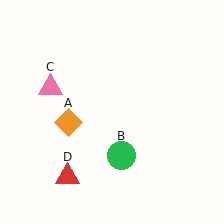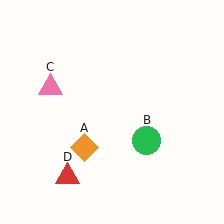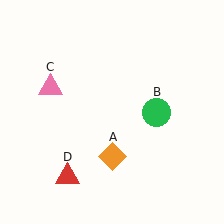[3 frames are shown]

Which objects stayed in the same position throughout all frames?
Pink triangle (object C) and red triangle (object D) remained stationary.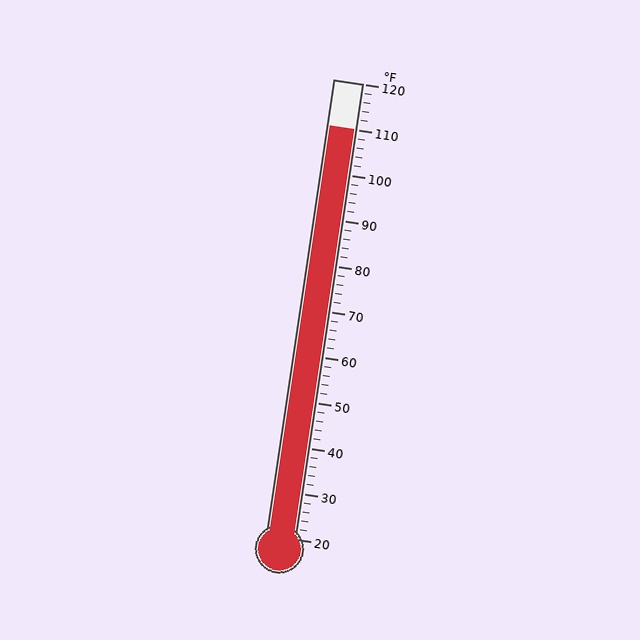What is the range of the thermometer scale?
The thermometer scale ranges from 20°F to 120°F.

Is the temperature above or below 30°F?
The temperature is above 30°F.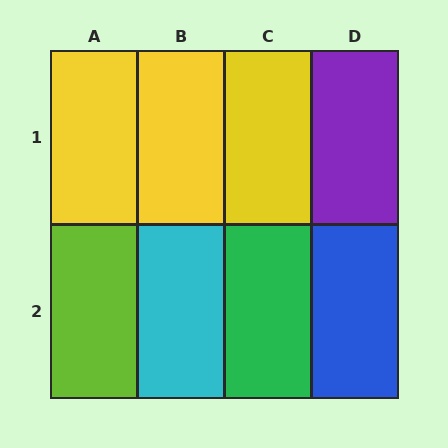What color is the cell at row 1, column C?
Yellow.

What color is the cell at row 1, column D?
Purple.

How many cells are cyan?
1 cell is cyan.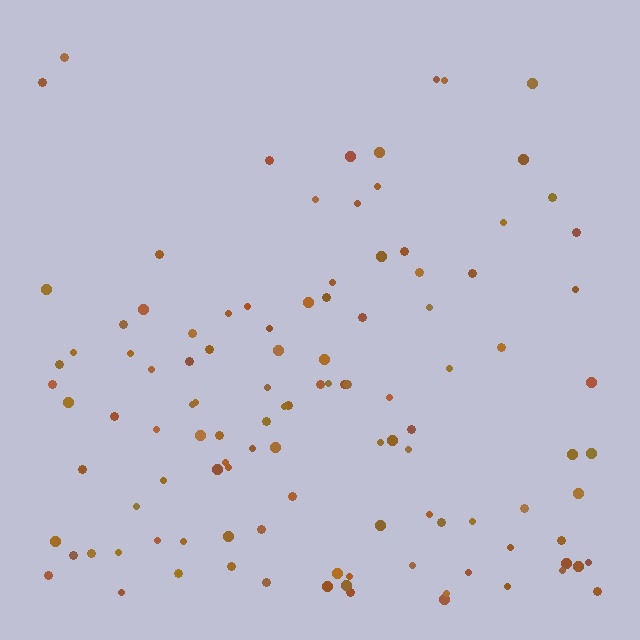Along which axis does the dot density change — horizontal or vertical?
Vertical.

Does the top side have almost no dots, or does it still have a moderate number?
Still a moderate number, just noticeably fewer than the bottom.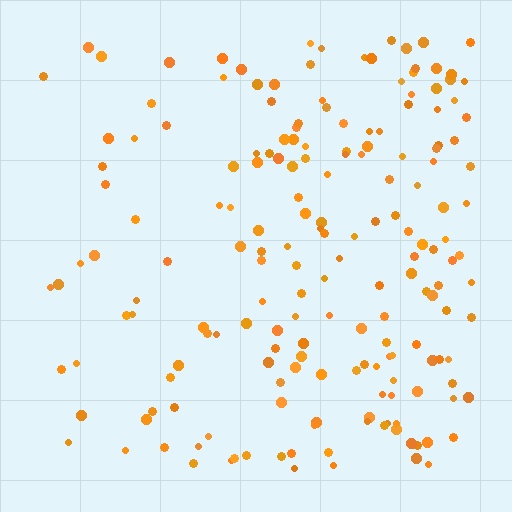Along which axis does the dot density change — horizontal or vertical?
Horizontal.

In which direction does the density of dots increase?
From left to right, with the right side densest.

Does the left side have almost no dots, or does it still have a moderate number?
Still a moderate number, just noticeably fewer than the right.